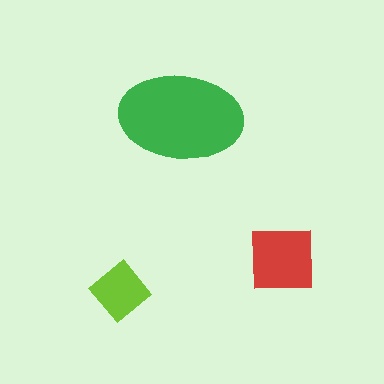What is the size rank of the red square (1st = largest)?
2nd.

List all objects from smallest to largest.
The lime diamond, the red square, the green ellipse.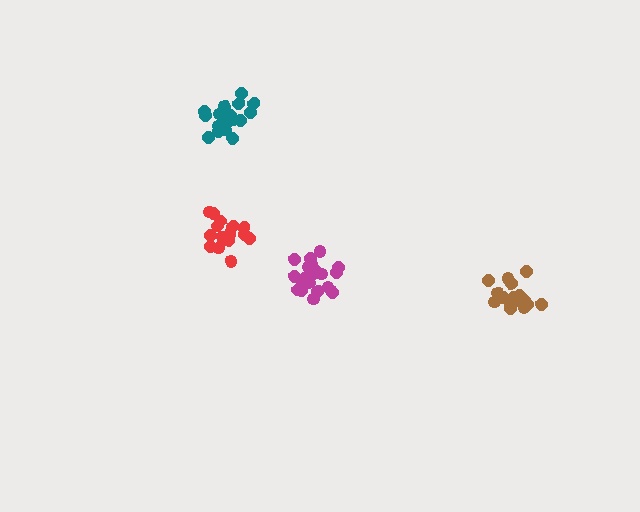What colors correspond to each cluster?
The clusters are colored: magenta, teal, red, brown.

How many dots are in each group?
Group 1: 20 dots, Group 2: 21 dots, Group 3: 17 dots, Group 4: 17 dots (75 total).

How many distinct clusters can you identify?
There are 4 distinct clusters.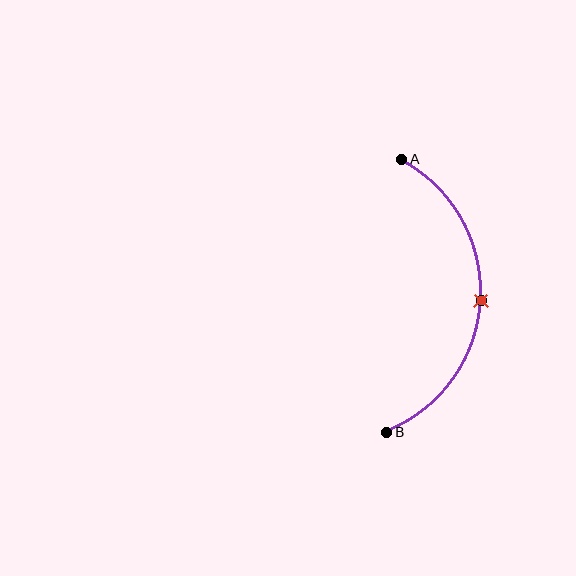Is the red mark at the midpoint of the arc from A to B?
Yes. The red mark lies on the arc at equal arc-length from both A and B — it is the arc midpoint.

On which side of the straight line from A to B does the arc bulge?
The arc bulges to the right of the straight line connecting A and B.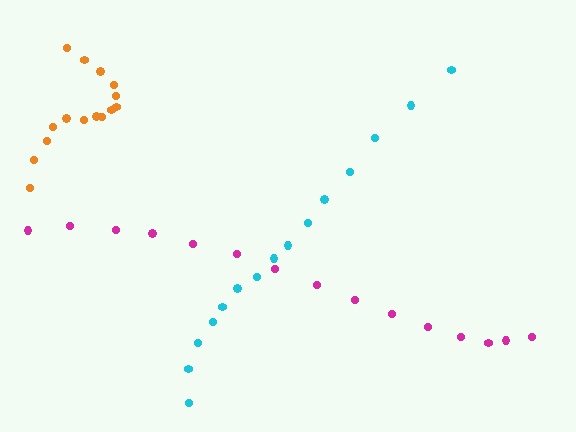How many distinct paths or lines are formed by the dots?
There are 3 distinct paths.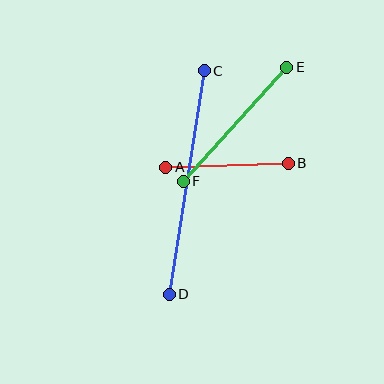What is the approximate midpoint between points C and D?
The midpoint is at approximately (187, 183) pixels.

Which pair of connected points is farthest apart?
Points C and D are farthest apart.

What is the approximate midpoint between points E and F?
The midpoint is at approximately (235, 124) pixels.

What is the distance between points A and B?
The distance is approximately 122 pixels.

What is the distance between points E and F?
The distance is approximately 154 pixels.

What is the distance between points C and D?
The distance is approximately 227 pixels.